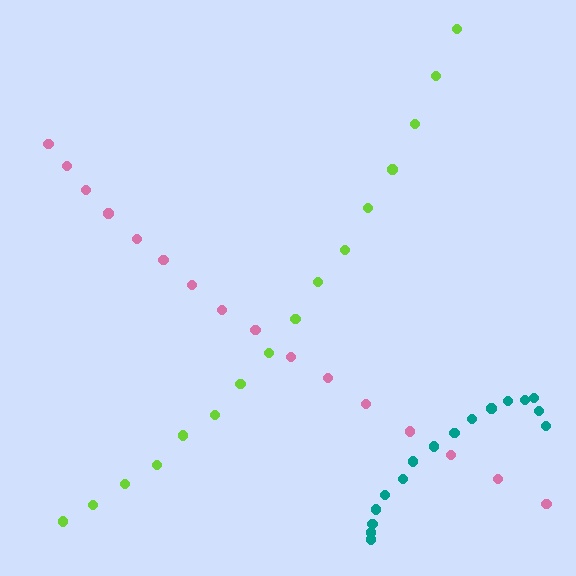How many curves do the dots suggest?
There are 3 distinct paths.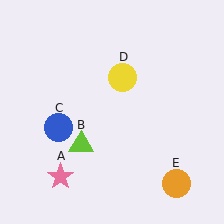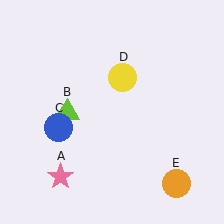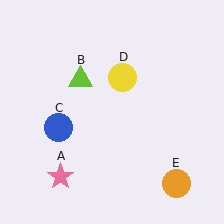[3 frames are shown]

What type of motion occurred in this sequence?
The lime triangle (object B) rotated clockwise around the center of the scene.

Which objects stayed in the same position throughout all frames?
Pink star (object A) and blue circle (object C) and yellow circle (object D) and orange circle (object E) remained stationary.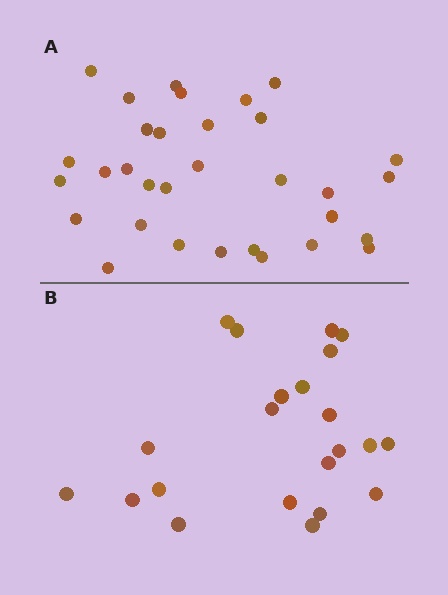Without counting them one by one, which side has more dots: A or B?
Region A (the top region) has more dots.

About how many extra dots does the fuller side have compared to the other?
Region A has roughly 10 or so more dots than region B.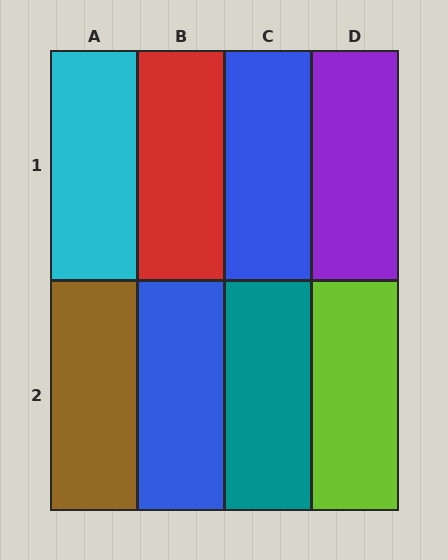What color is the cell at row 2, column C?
Teal.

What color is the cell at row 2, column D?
Lime.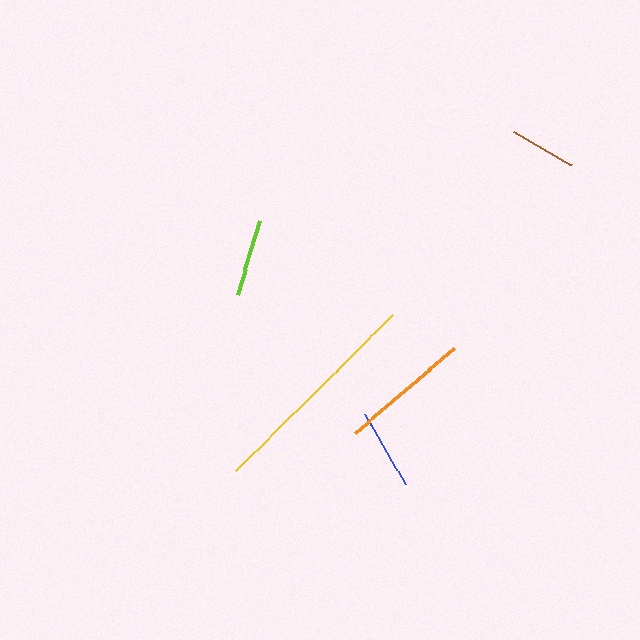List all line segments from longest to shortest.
From longest to shortest: yellow, orange, blue, lime, brown.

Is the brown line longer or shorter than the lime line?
The lime line is longer than the brown line.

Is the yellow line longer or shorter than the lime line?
The yellow line is longer than the lime line.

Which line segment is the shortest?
The brown line is the shortest at approximately 66 pixels.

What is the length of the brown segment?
The brown segment is approximately 66 pixels long.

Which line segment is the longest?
The yellow line is the longest at approximately 221 pixels.